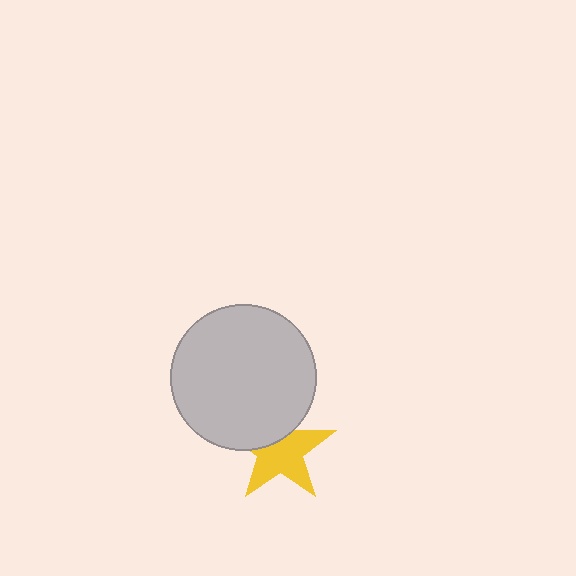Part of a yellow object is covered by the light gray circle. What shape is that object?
It is a star.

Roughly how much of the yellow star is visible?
About half of it is visible (roughly 65%).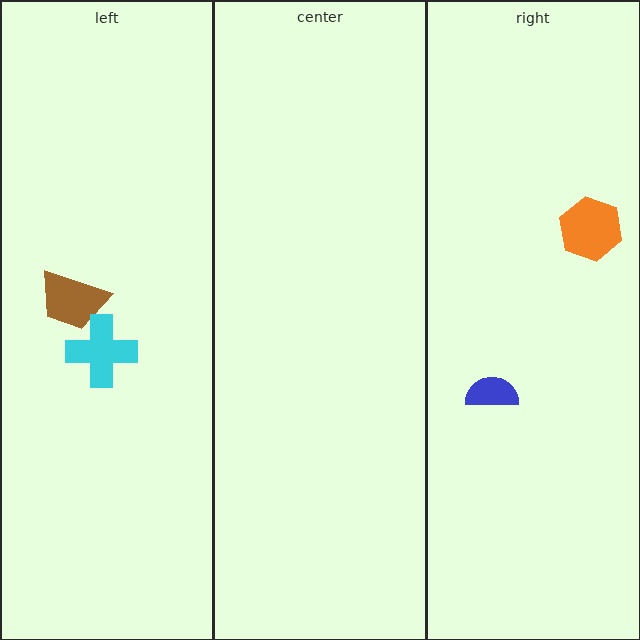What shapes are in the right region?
The orange hexagon, the blue semicircle.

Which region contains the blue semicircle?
The right region.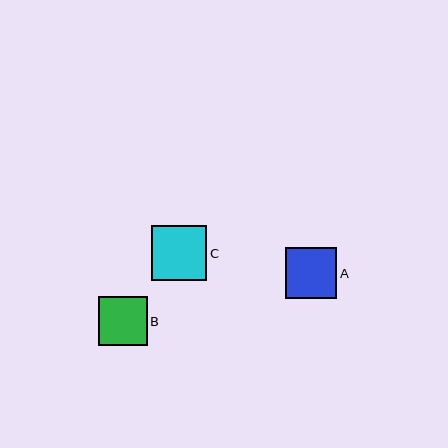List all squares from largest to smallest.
From largest to smallest: C, A, B.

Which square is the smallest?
Square B is the smallest with a size of approximately 49 pixels.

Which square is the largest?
Square C is the largest with a size of approximately 55 pixels.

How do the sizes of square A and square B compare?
Square A and square B are approximately the same size.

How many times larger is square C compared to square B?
Square C is approximately 1.1 times the size of square B.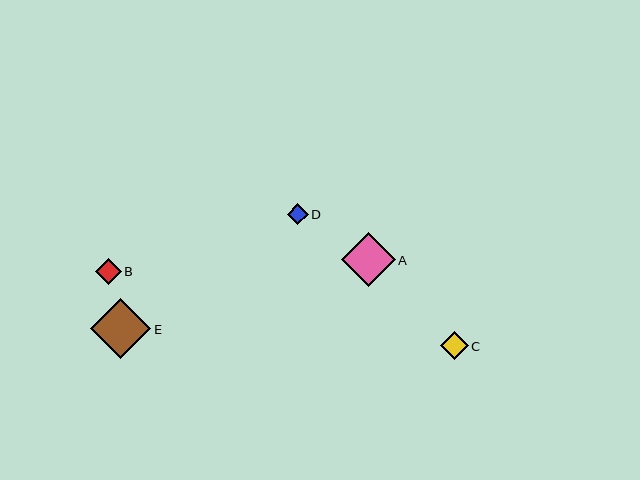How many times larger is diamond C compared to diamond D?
Diamond C is approximately 1.3 times the size of diamond D.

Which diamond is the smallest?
Diamond D is the smallest with a size of approximately 21 pixels.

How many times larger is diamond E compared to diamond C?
Diamond E is approximately 2.2 times the size of diamond C.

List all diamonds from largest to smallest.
From largest to smallest: E, A, C, B, D.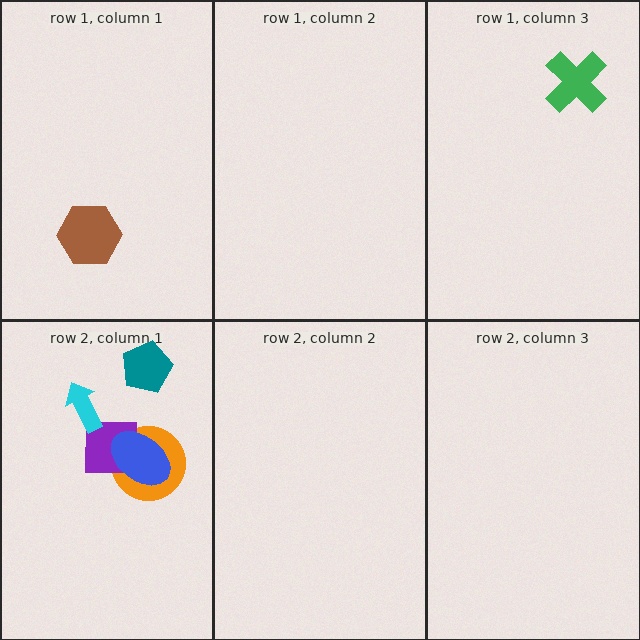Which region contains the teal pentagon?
The row 2, column 1 region.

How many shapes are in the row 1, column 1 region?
1.